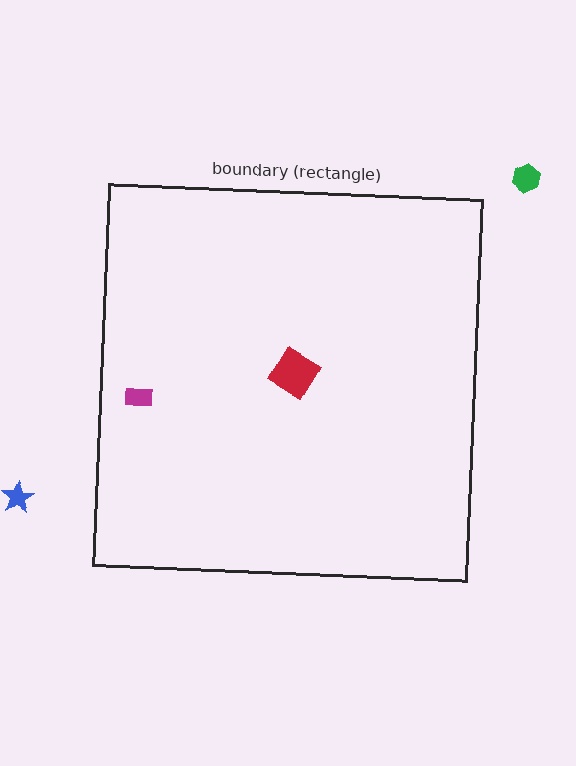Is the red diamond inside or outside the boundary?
Inside.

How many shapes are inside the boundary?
2 inside, 2 outside.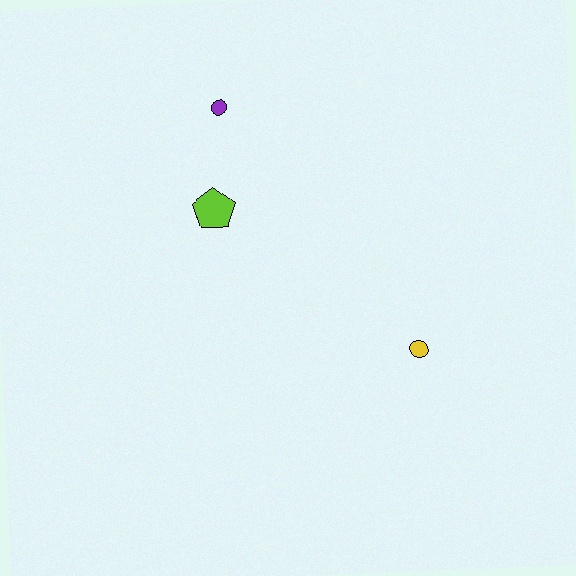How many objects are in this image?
There are 3 objects.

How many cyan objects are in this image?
There are no cyan objects.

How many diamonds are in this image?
There are no diamonds.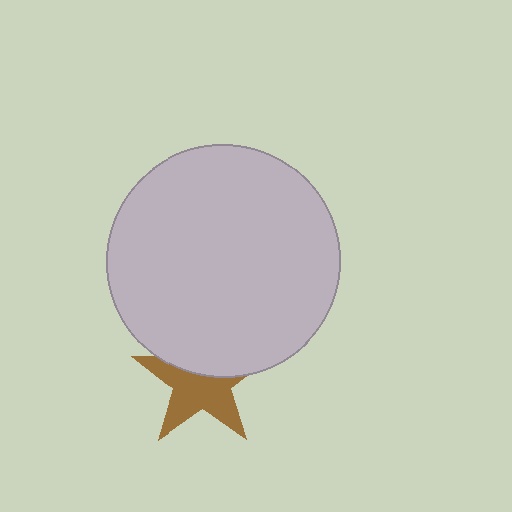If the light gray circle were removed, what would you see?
You would see the complete brown star.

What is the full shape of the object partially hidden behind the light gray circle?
The partially hidden object is a brown star.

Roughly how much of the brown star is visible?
About half of it is visible (roughly 59%).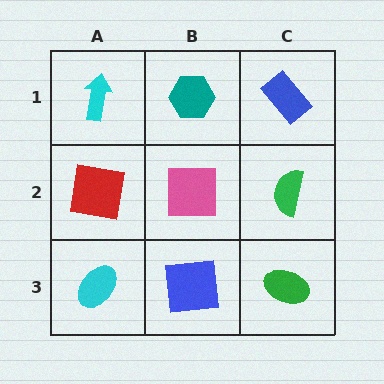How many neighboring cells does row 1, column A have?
2.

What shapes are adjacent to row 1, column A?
A red square (row 2, column A), a teal hexagon (row 1, column B).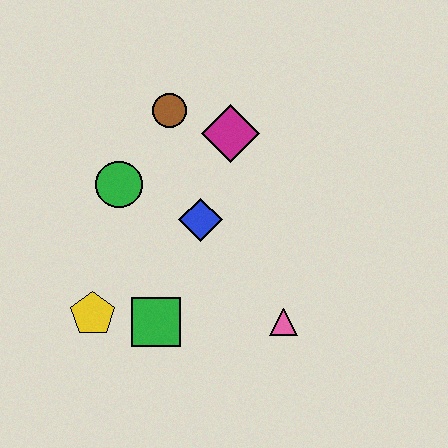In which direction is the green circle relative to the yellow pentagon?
The green circle is above the yellow pentagon.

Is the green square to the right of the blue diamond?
No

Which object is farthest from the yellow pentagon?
The magenta diamond is farthest from the yellow pentagon.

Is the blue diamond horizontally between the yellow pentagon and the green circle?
No